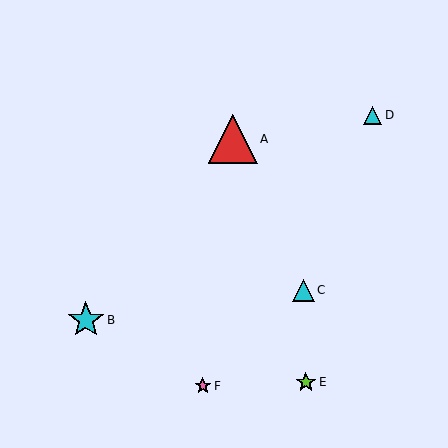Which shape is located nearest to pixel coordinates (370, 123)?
The cyan triangle (labeled D) at (372, 115) is nearest to that location.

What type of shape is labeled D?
Shape D is a cyan triangle.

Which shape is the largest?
The red triangle (labeled A) is the largest.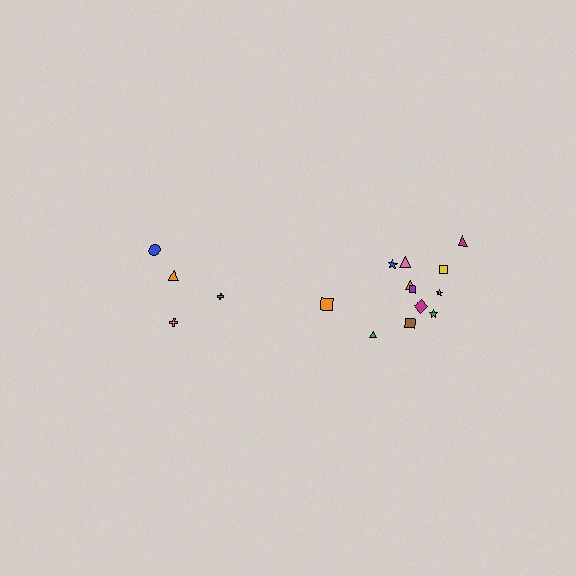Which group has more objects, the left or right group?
The right group.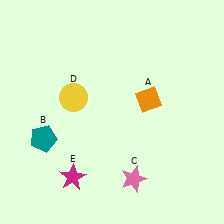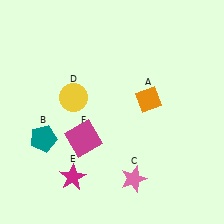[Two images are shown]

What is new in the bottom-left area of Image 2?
A magenta square (F) was added in the bottom-left area of Image 2.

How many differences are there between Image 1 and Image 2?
There is 1 difference between the two images.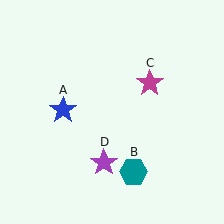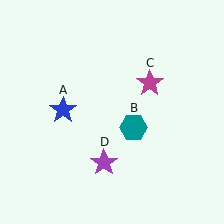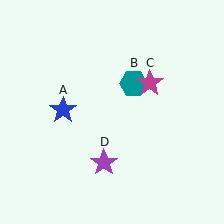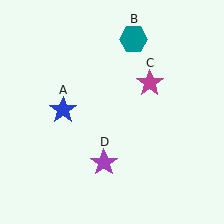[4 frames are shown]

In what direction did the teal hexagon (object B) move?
The teal hexagon (object B) moved up.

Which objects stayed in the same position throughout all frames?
Blue star (object A) and magenta star (object C) and purple star (object D) remained stationary.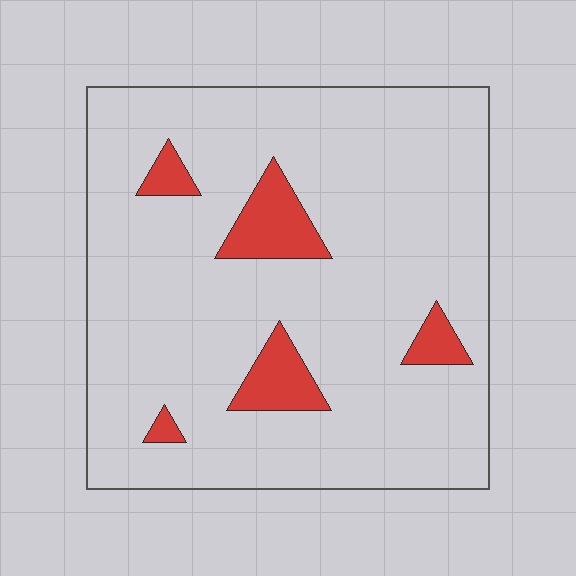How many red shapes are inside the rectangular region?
5.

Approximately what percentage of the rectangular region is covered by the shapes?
Approximately 10%.